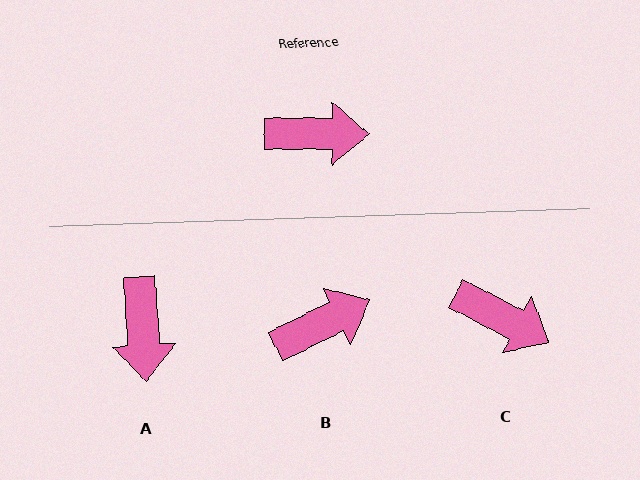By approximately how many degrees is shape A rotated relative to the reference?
Approximately 86 degrees clockwise.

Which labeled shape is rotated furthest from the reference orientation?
A, about 86 degrees away.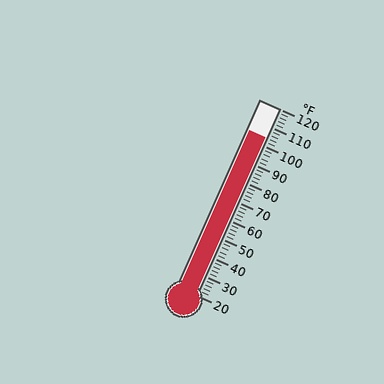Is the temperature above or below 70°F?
The temperature is above 70°F.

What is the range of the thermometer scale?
The thermometer scale ranges from 20°F to 120°F.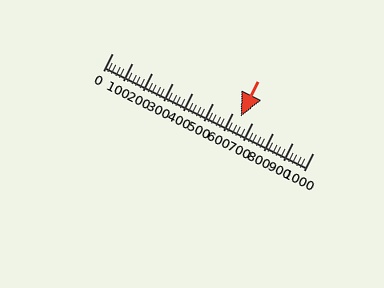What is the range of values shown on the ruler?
The ruler shows values from 0 to 1000.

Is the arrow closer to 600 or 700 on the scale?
The arrow is closer to 600.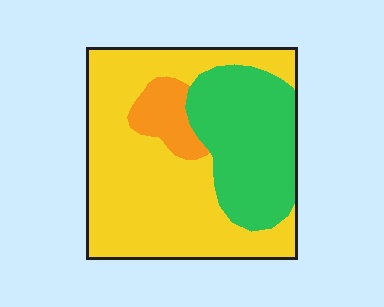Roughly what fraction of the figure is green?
Green covers 32% of the figure.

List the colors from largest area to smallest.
From largest to smallest: yellow, green, orange.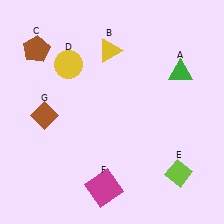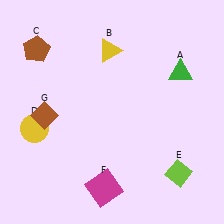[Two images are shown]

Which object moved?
The yellow circle (D) moved down.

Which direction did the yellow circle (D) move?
The yellow circle (D) moved down.